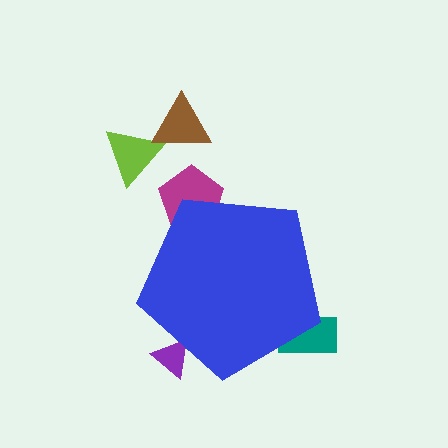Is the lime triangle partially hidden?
No, the lime triangle is fully visible.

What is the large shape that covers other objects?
A blue pentagon.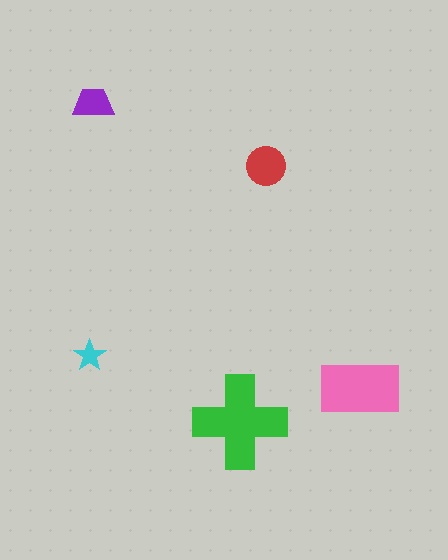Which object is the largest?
The green cross.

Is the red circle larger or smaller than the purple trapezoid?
Larger.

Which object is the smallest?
The cyan star.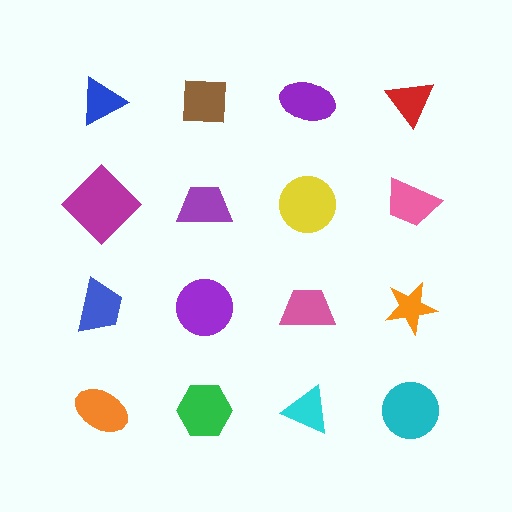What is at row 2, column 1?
A magenta diamond.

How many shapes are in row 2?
4 shapes.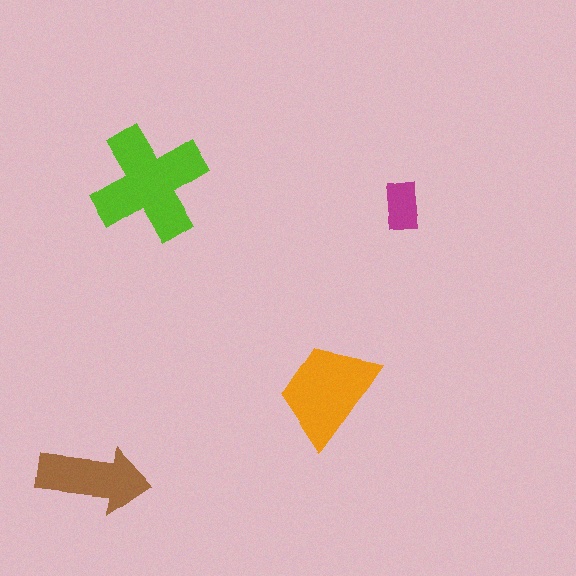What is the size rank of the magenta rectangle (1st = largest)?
4th.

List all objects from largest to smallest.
The lime cross, the orange trapezoid, the brown arrow, the magenta rectangle.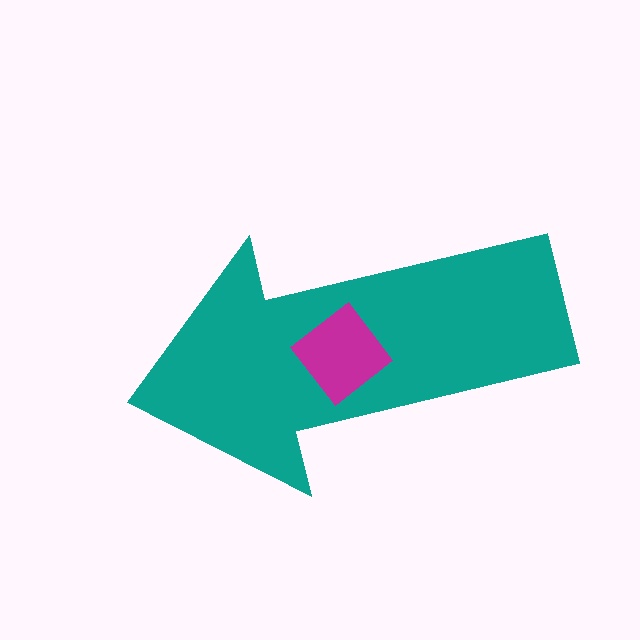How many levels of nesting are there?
2.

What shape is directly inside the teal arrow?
The magenta diamond.